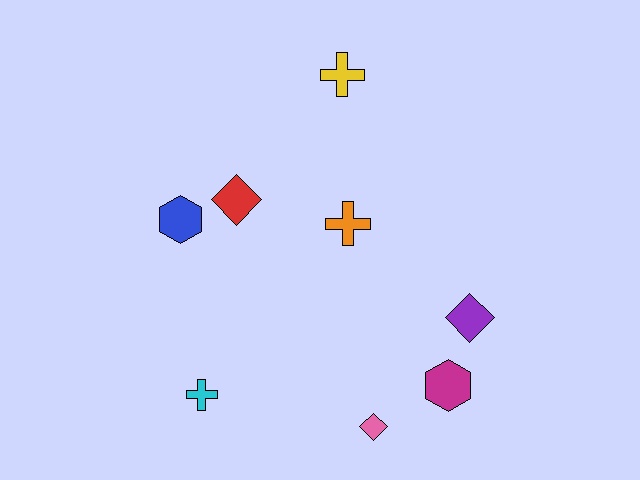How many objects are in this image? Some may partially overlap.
There are 8 objects.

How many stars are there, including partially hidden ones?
There are no stars.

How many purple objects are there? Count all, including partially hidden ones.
There is 1 purple object.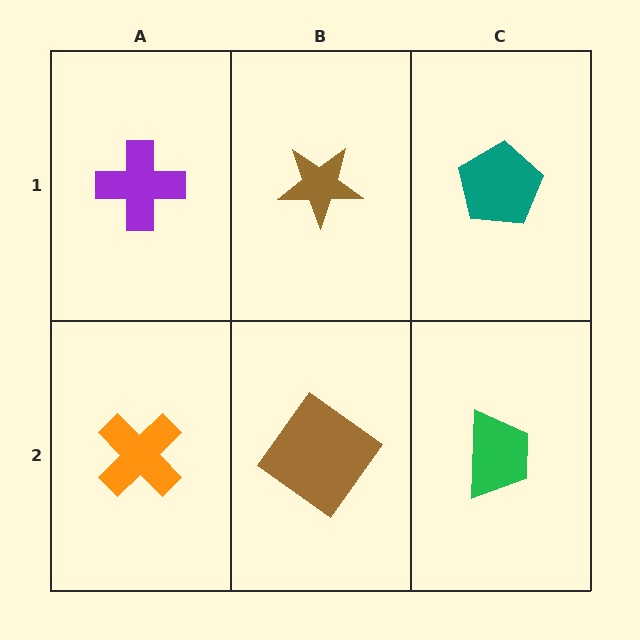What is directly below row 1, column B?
A brown diamond.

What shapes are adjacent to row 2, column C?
A teal pentagon (row 1, column C), a brown diamond (row 2, column B).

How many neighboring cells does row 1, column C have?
2.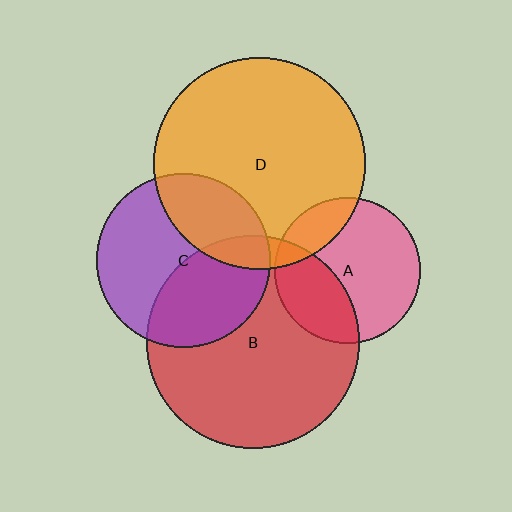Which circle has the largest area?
Circle B (red).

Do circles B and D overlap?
Yes.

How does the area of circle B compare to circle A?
Approximately 2.1 times.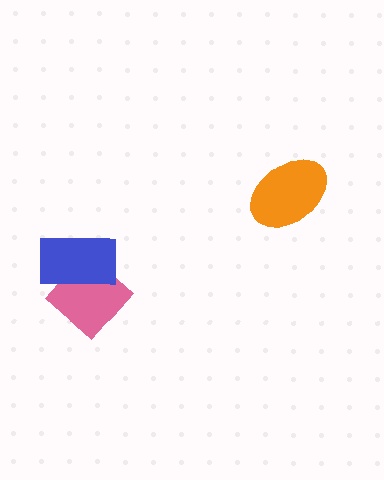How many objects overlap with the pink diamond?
1 object overlaps with the pink diamond.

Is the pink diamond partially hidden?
Yes, it is partially covered by another shape.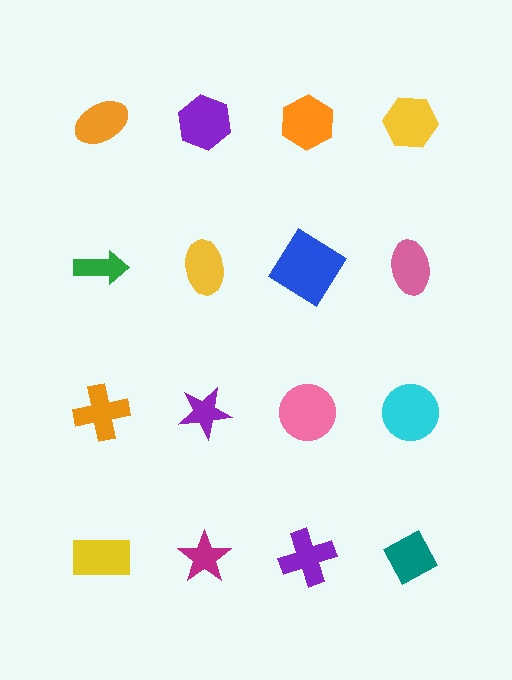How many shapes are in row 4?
4 shapes.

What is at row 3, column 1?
An orange cross.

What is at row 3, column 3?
A pink circle.